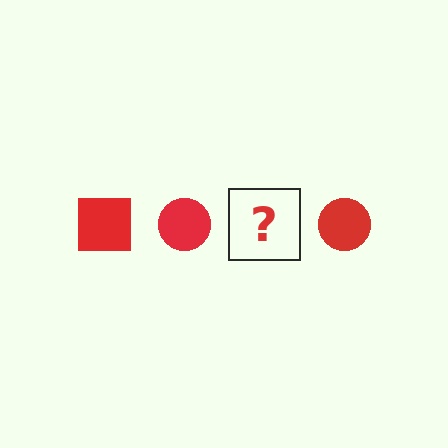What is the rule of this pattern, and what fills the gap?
The rule is that the pattern cycles through square, circle shapes in red. The gap should be filled with a red square.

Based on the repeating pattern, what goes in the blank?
The blank should be a red square.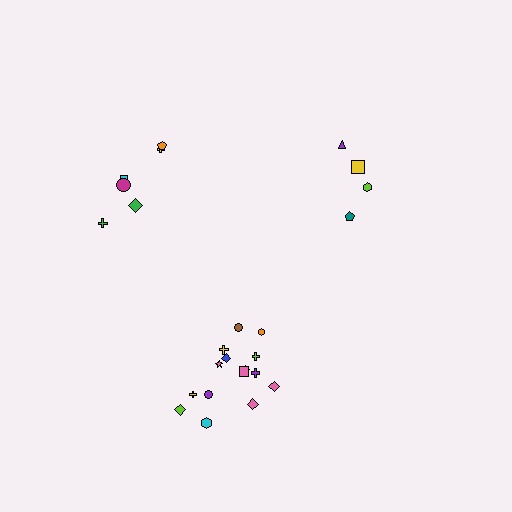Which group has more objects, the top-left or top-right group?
The top-left group.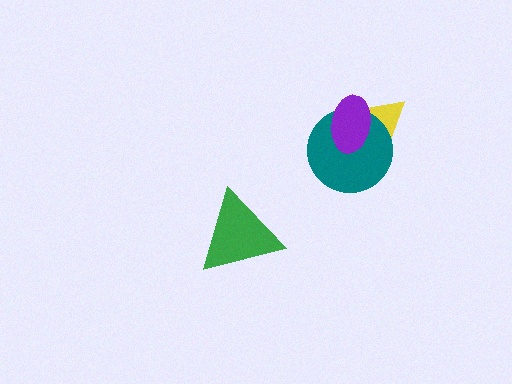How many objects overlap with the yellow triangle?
2 objects overlap with the yellow triangle.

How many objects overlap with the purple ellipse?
2 objects overlap with the purple ellipse.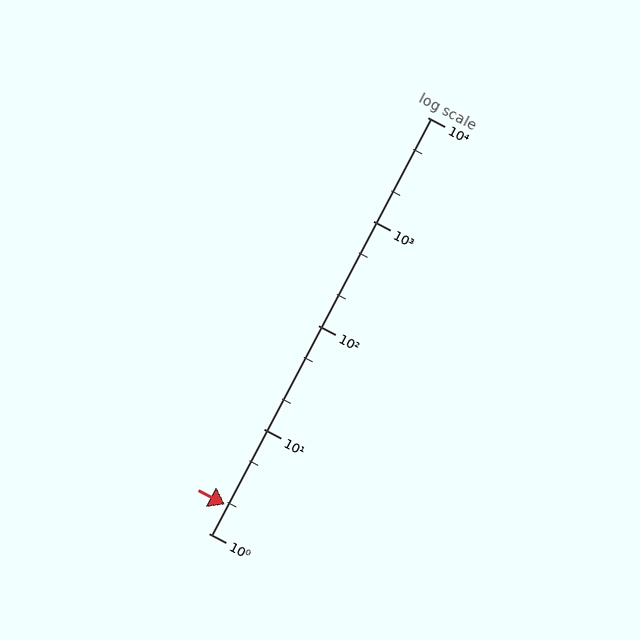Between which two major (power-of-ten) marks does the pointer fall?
The pointer is between 1 and 10.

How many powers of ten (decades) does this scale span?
The scale spans 4 decades, from 1 to 10000.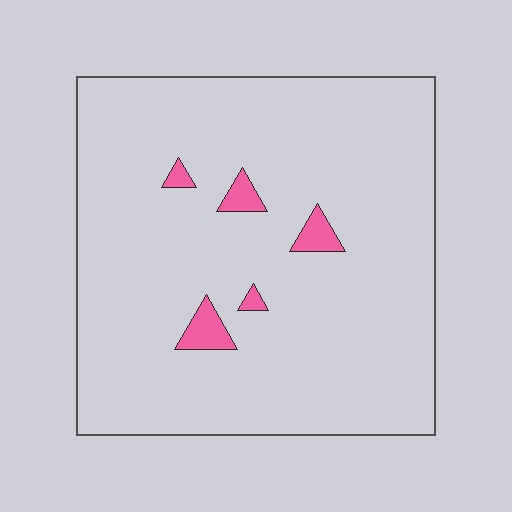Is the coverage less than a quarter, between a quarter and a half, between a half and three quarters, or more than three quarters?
Less than a quarter.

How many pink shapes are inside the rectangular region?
5.